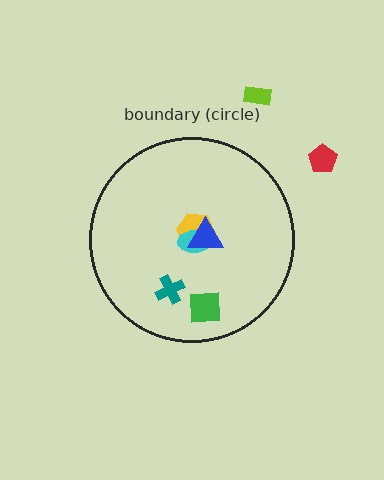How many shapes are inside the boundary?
5 inside, 2 outside.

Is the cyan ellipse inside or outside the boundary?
Inside.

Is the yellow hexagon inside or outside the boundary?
Inside.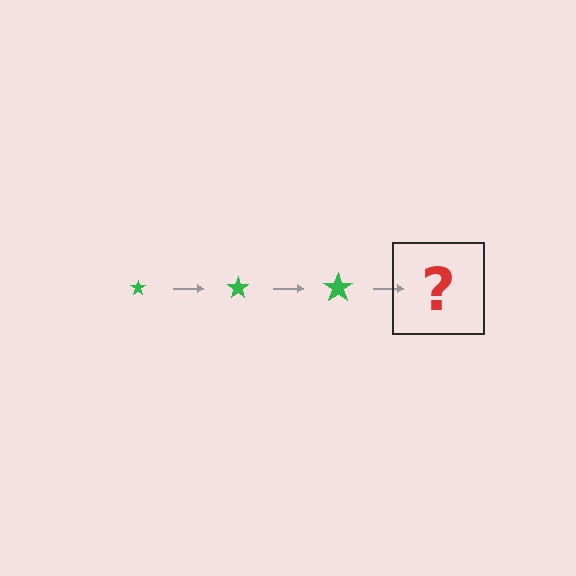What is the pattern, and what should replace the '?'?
The pattern is that the star gets progressively larger each step. The '?' should be a green star, larger than the previous one.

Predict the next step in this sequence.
The next step is a green star, larger than the previous one.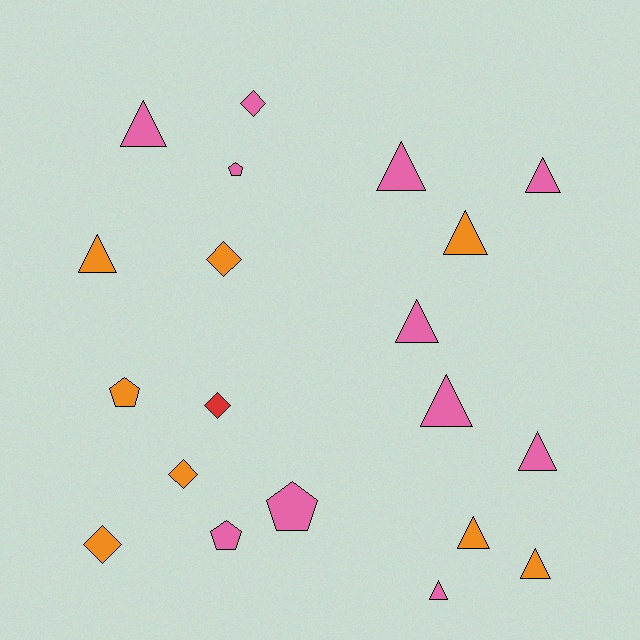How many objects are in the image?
There are 20 objects.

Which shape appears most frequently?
Triangle, with 11 objects.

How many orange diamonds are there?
There are 3 orange diamonds.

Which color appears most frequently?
Pink, with 11 objects.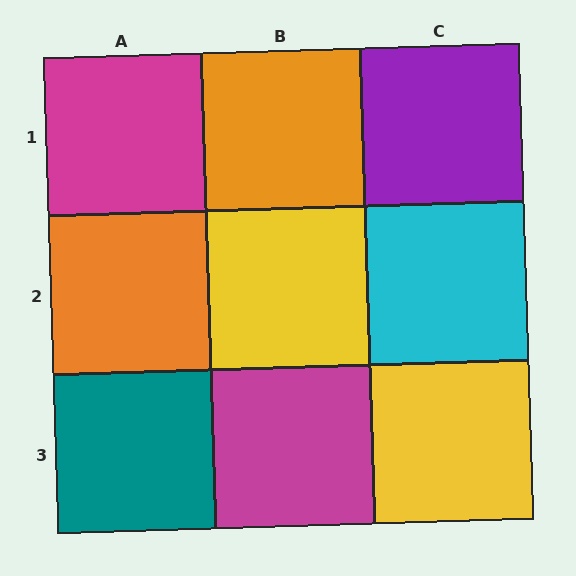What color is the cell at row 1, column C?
Purple.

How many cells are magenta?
2 cells are magenta.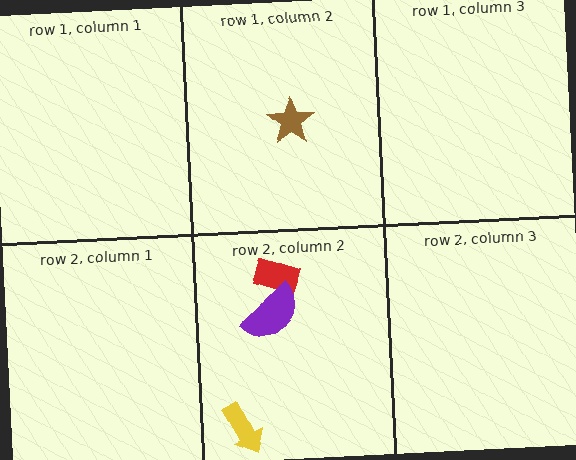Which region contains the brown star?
The row 1, column 2 region.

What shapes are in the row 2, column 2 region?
The red rectangle, the yellow arrow, the purple semicircle.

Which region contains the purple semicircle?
The row 2, column 2 region.